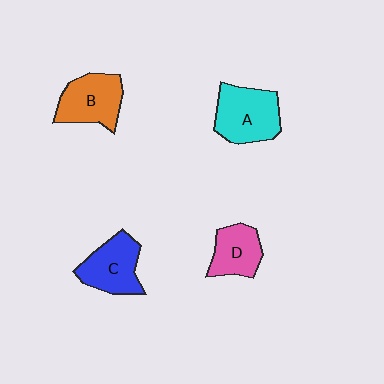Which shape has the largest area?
Shape A (cyan).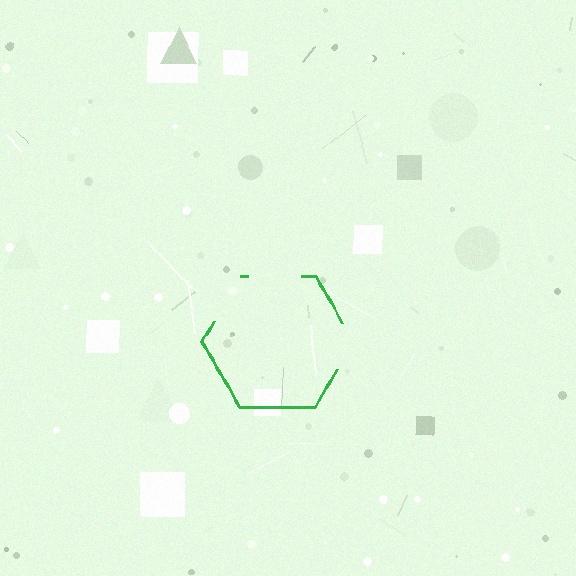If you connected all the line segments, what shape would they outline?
They would outline a hexagon.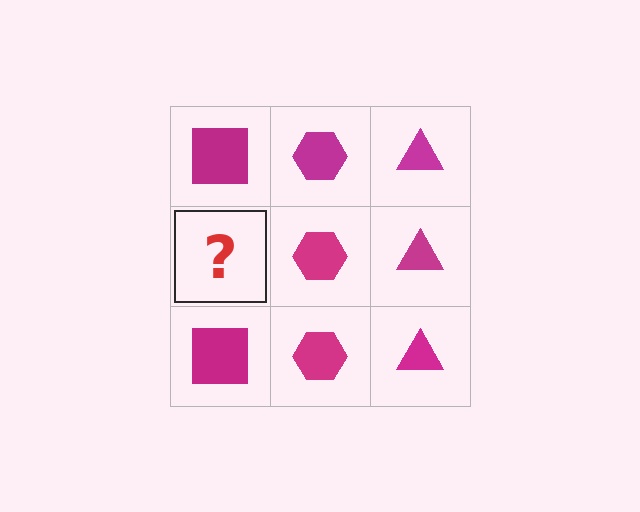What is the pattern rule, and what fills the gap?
The rule is that each column has a consistent shape. The gap should be filled with a magenta square.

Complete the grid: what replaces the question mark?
The question mark should be replaced with a magenta square.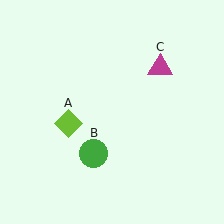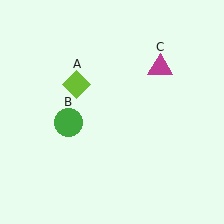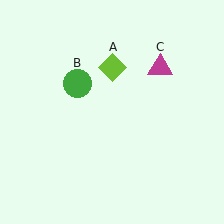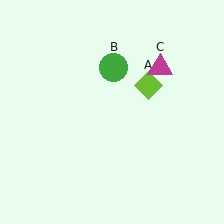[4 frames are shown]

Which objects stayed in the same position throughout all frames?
Magenta triangle (object C) remained stationary.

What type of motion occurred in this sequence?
The lime diamond (object A), green circle (object B) rotated clockwise around the center of the scene.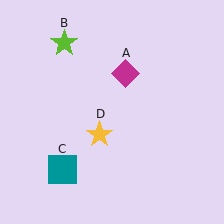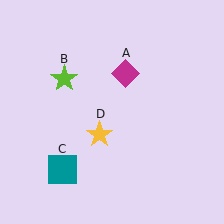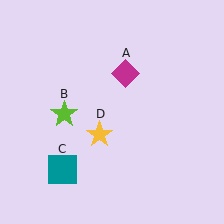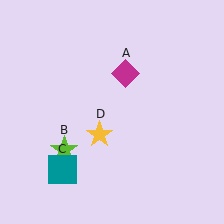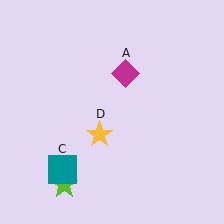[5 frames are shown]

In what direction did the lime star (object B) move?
The lime star (object B) moved down.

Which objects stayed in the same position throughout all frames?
Magenta diamond (object A) and teal square (object C) and yellow star (object D) remained stationary.